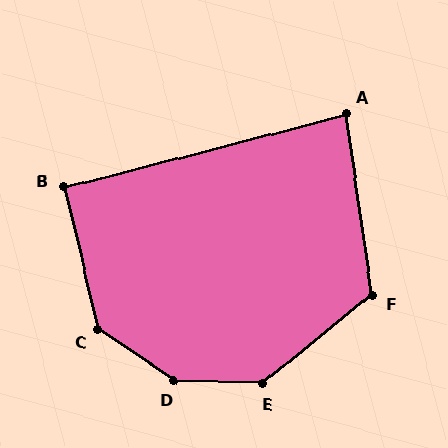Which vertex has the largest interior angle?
D, at approximately 148 degrees.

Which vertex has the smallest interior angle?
A, at approximately 84 degrees.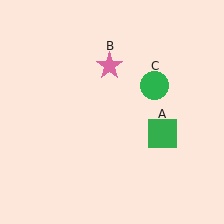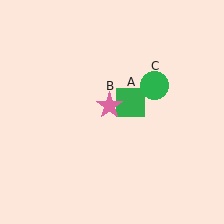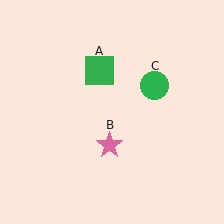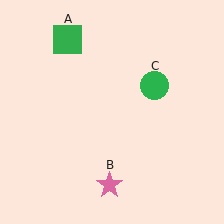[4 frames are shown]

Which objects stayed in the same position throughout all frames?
Green circle (object C) remained stationary.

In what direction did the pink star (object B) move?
The pink star (object B) moved down.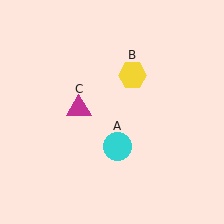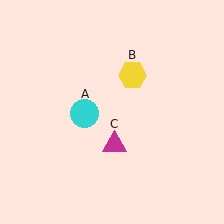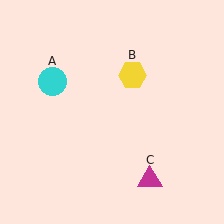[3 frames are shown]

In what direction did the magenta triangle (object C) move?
The magenta triangle (object C) moved down and to the right.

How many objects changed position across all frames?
2 objects changed position: cyan circle (object A), magenta triangle (object C).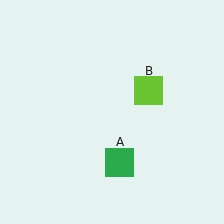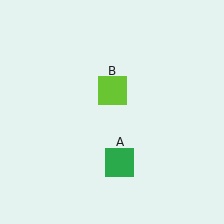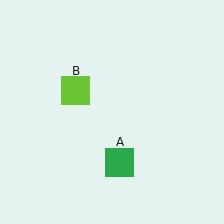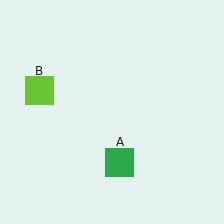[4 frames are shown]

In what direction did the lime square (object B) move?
The lime square (object B) moved left.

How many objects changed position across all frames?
1 object changed position: lime square (object B).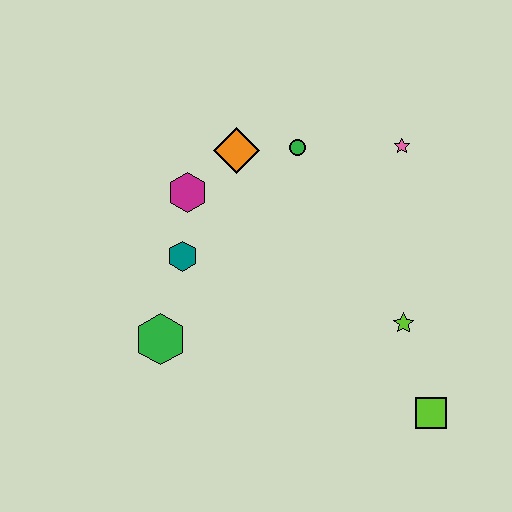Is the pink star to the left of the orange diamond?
No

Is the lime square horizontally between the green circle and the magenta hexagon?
No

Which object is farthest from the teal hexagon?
The lime square is farthest from the teal hexagon.